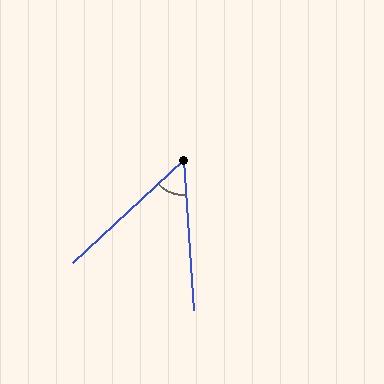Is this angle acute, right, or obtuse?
It is acute.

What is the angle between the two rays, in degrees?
Approximately 51 degrees.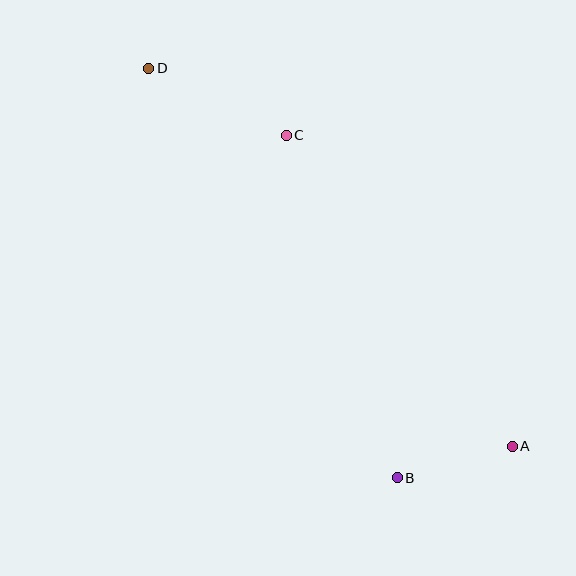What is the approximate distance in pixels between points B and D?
The distance between B and D is approximately 479 pixels.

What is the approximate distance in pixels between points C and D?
The distance between C and D is approximately 153 pixels.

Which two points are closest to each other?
Points A and B are closest to each other.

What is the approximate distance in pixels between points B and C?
The distance between B and C is approximately 361 pixels.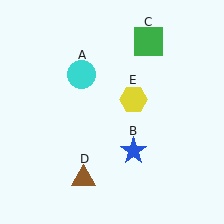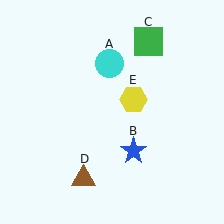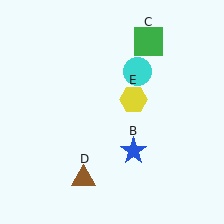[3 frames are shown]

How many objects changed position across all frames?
1 object changed position: cyan circle (object A).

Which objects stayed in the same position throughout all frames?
Blue star (object B) and green square (object C) and brown triangle (object D) and yellow hexagon (object E) remained stationary.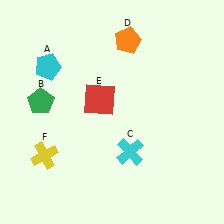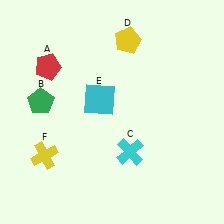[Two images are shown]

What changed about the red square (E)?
In Image 1, E is red. In Image 2, it changed to cyan.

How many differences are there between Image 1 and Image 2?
There are 3 differences between the two images.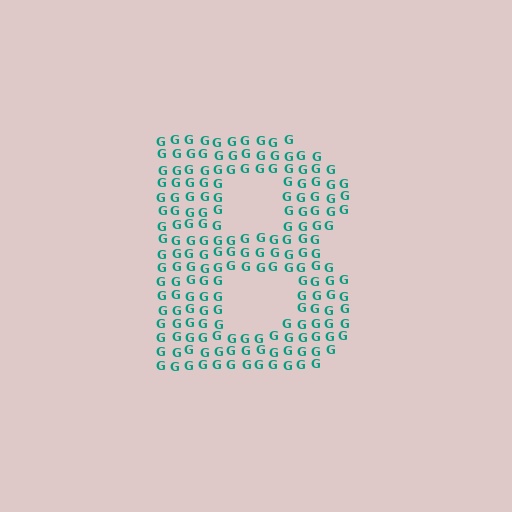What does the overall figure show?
The overall figure shows the letter B.